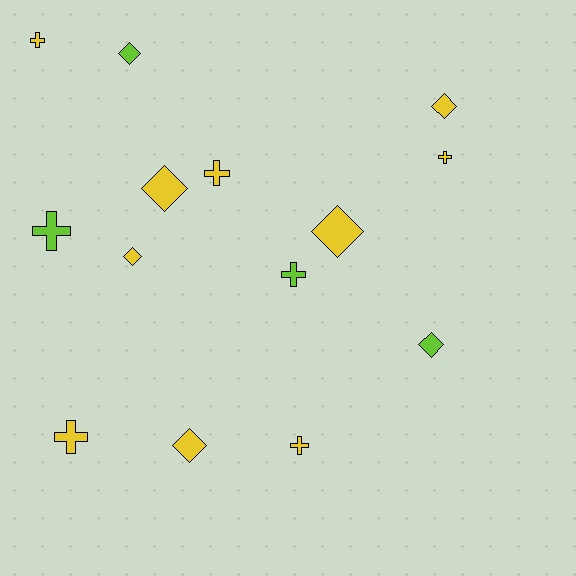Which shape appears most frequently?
Cross, with 7 objects.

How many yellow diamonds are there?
There are 5 yellow diamonds.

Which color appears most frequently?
Yellow, with 10 objects.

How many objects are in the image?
There are 14 objects.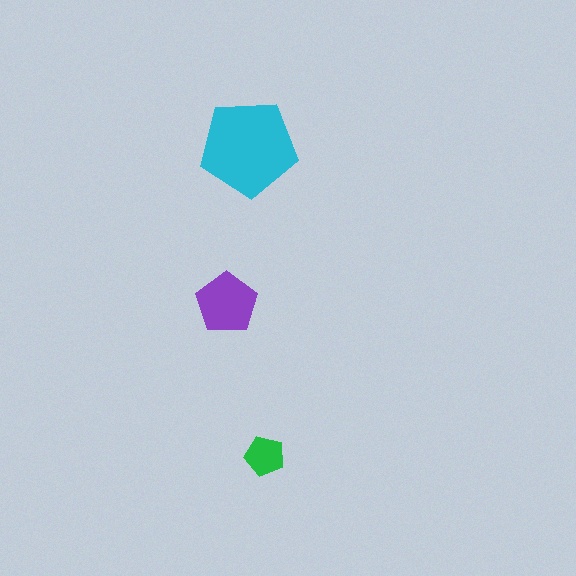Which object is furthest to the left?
The purple pentagon is leftmost.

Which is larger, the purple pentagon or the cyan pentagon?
The cyan one.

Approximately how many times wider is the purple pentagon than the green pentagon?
About 1.5 times wider.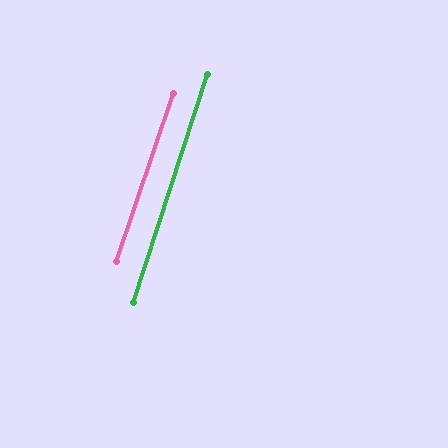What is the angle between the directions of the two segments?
Approximately 1 degree.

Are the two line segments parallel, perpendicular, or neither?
Parallel — their directions differ by only 0.8°.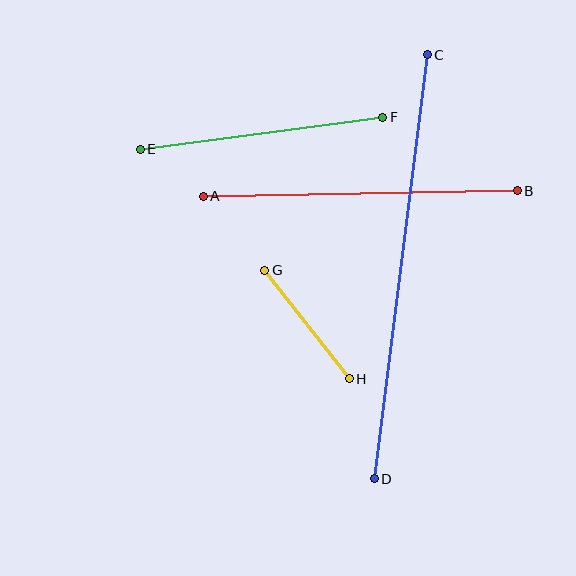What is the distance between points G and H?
The distance is approximately 138 pixels.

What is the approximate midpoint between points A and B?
The midpoint is at approximately (360, 194) pixels.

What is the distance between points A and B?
The distance is approximately 314 pixels.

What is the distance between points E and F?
The distance is approximately 245 pixels.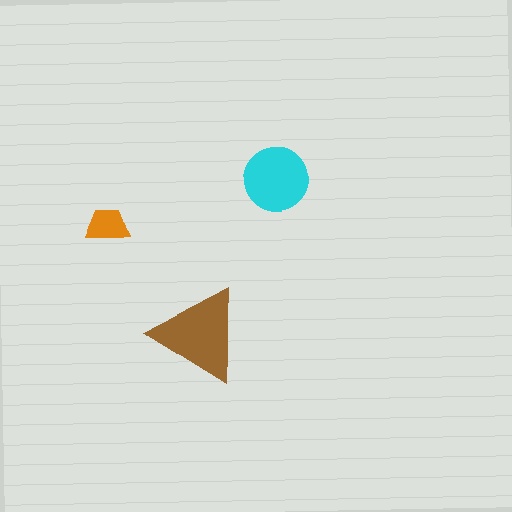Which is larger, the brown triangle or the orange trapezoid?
The brown triangle.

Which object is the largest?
The brown triangle.